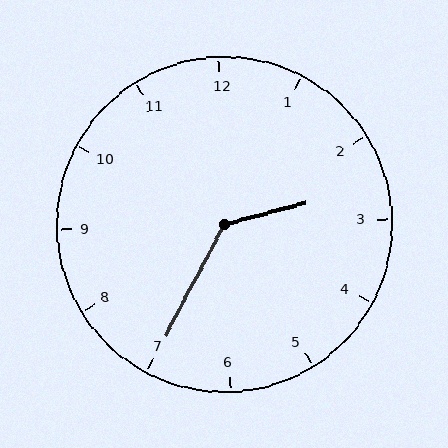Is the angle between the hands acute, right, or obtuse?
It is obtuse.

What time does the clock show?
2:35.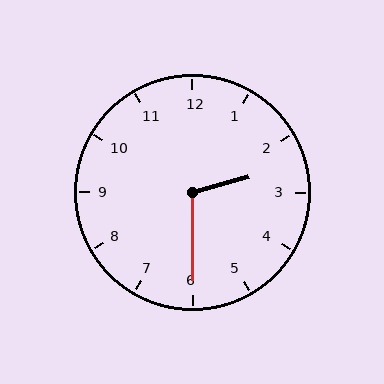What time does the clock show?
2:30.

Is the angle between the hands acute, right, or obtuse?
It is obtuse.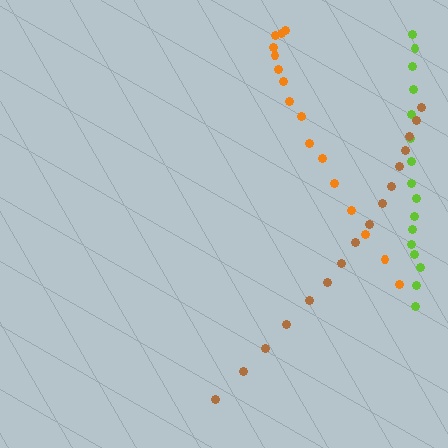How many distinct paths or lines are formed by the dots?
There are 3 distinct paths.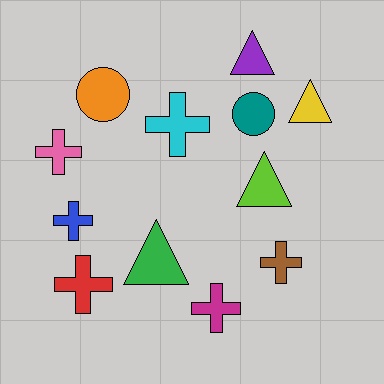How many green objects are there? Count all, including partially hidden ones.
There is 1 green object.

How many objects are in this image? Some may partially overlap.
There are 12 objects.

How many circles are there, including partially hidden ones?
There are 2 circles.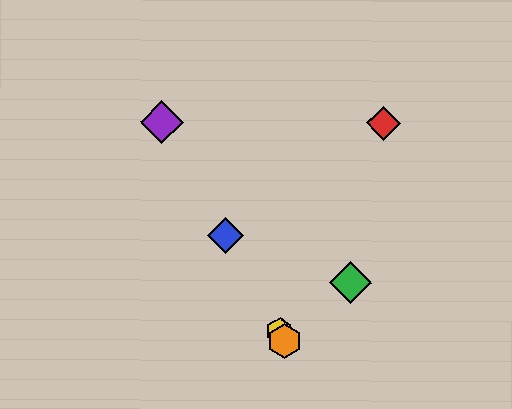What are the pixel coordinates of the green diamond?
The green diamond is at (350, 283).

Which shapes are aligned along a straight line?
The blue diamond, the yellow hexagon, the purple diamond, the orange hexagon are aligned along a straight line.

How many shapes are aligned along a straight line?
4 shapes (the blue diamond, the yellow hexagon, the purple diamond, the orange hexagon) are aligned along a straight line.